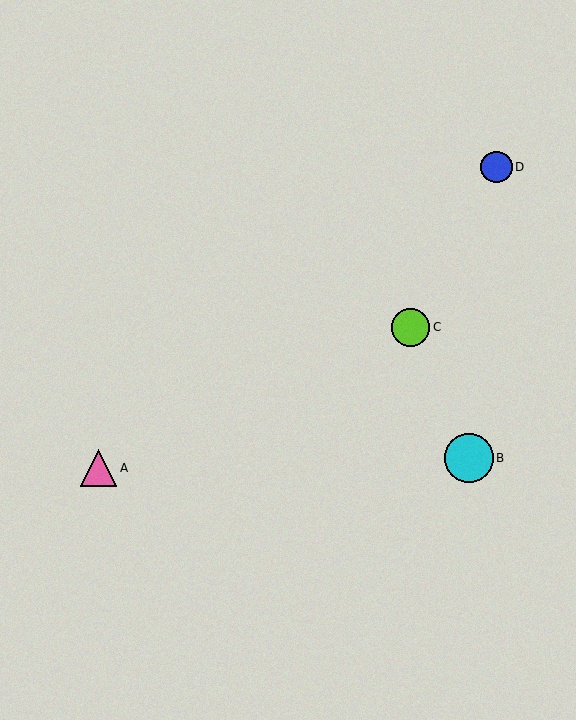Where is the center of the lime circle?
The center of the lime circle is at (411, 327).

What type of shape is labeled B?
Shape B is a cyan circle.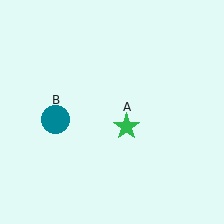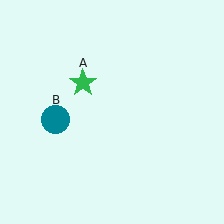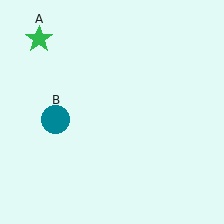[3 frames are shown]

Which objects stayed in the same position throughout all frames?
Teal circle (object B) remained stationary.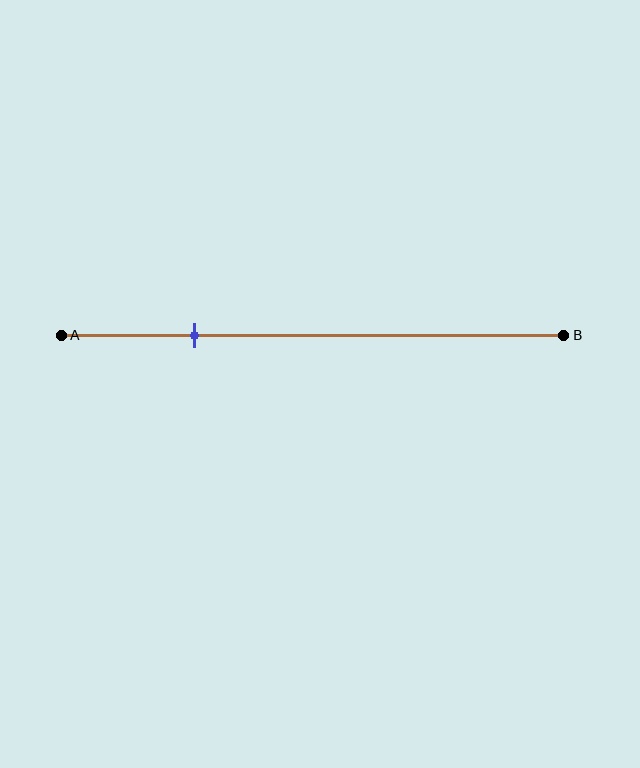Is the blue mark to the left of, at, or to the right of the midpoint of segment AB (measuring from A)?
The blue mark is to the left of the midpoint of segment AB.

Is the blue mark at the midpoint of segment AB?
No, the mark is at about 25% from A, not at the 50% midpoint.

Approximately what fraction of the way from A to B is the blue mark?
The blue mark is approximately 25% of the way from A to B.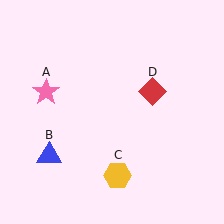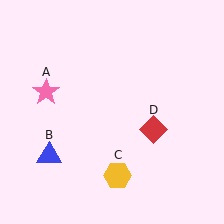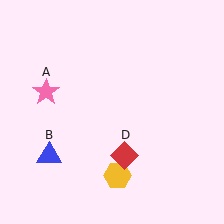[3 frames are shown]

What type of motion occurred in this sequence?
The red diamond (object D) rotated clockwise around the center of the scene.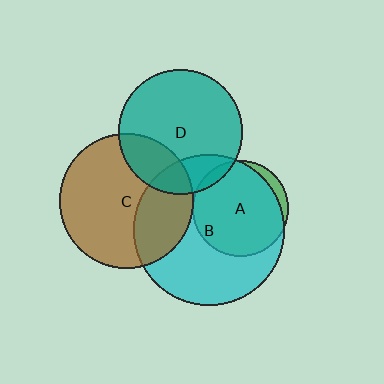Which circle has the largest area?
Circle B (cyan).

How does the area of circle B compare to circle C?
Approximately 1.3 times.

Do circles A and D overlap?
Yes.